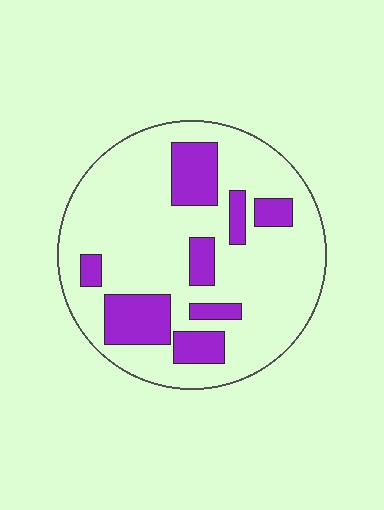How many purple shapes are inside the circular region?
8.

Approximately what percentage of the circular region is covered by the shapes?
Approximately 25%.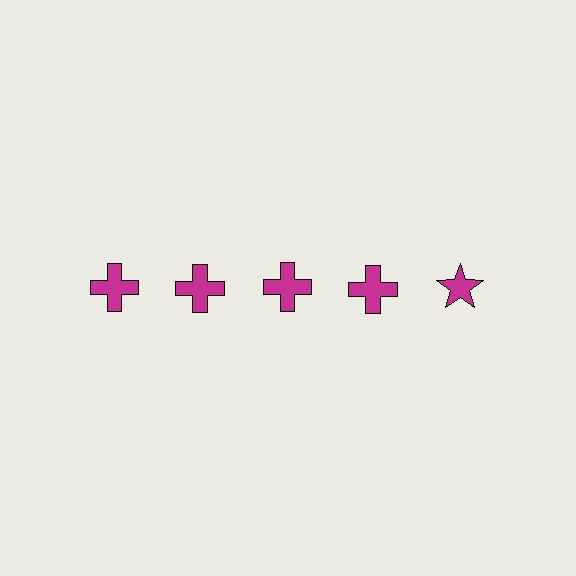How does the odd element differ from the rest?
It has a different shape: star instead of cross.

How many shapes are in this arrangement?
There are 5 shapes arranged in a grid pattern.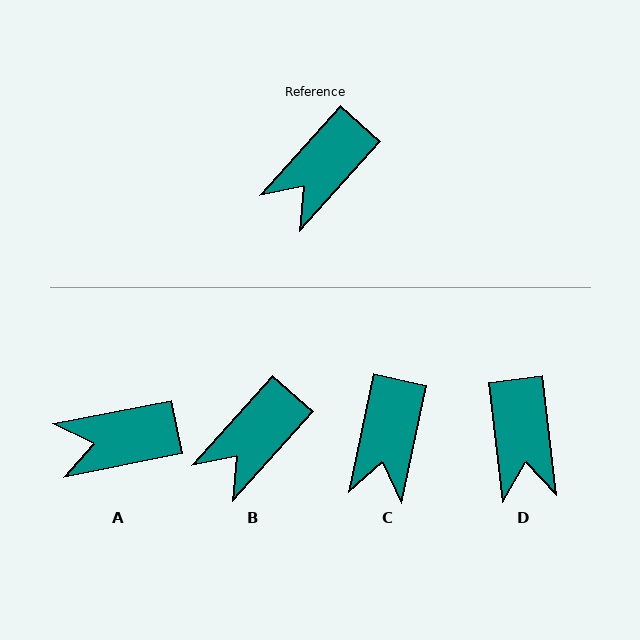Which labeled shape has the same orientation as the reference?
B.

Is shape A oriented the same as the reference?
No, it is off by about 37 degrees.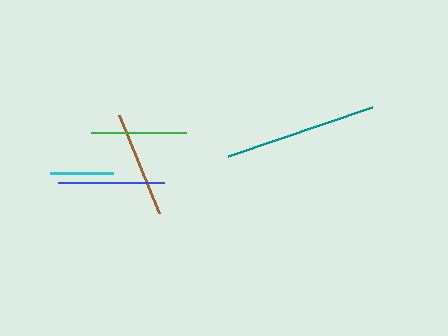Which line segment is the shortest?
The cyan line is the shortest at approximately 63 pixels.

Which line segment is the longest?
The teal line is the longest at approximately 153 pixels.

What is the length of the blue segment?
The blue segment is approximately 106 pixels long.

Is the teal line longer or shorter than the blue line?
The teal line is longer than the blue line.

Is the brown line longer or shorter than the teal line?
The teal line is longer than the brown line.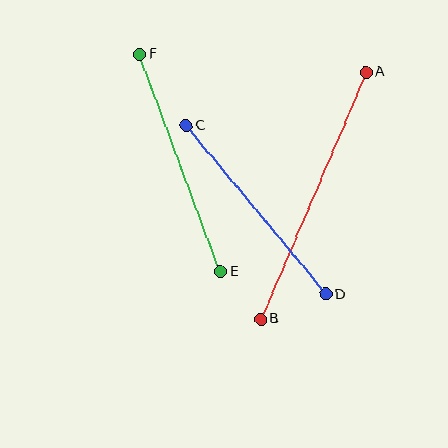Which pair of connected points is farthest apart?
Points A and B are farthest apart.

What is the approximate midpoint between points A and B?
The midpoint is at approximately (313, 195) pixels.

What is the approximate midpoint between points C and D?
The midpoint is at approximately (256, 210) pixels.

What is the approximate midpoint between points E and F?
The midpoint is at approximately (180, 163) pixels.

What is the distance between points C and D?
The distance is approximately 219 pixels.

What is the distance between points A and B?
The distance is approximately 269 pixels.